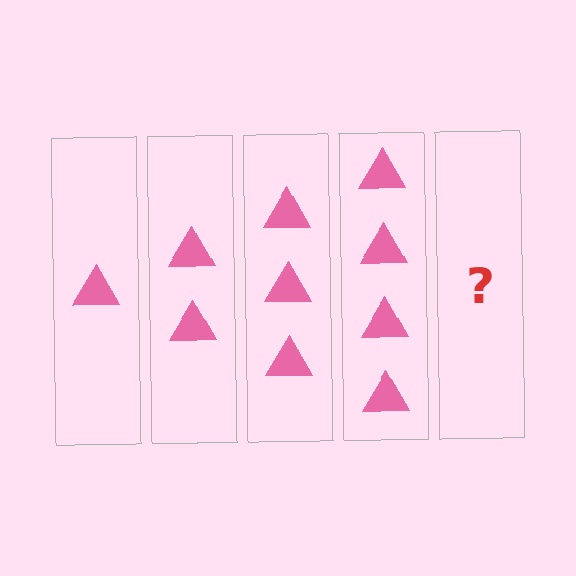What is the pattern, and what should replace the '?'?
The pattern is that each step adds one more triangle. The '?' should be 5 triangles.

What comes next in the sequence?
The next element should be 5 triangles.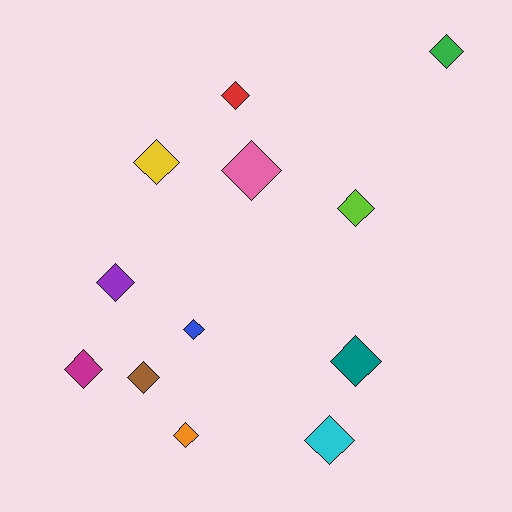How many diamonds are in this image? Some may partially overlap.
There are 12 diamonds.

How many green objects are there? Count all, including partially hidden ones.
There is 1 green object.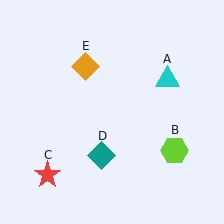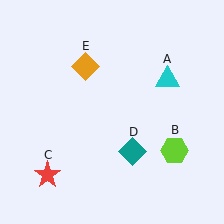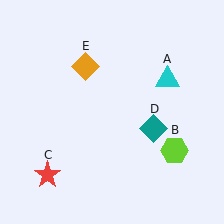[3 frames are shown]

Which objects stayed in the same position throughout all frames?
Cyan triangle (object A) and lime hexagon (object B) and red star (object C) and orange diamond (object E) remained stationary.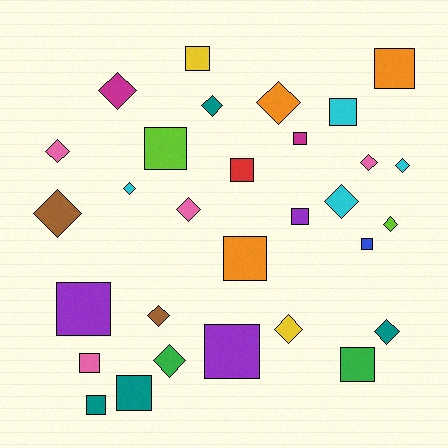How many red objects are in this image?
There is 1 red object.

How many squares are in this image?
There are 15 squares.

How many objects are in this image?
There are 30 objects.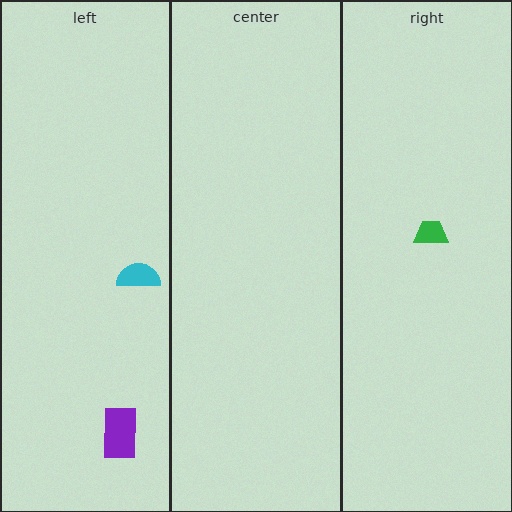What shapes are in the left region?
The purple rectangle, the cyan semicircle.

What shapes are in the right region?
The green trapezoid.